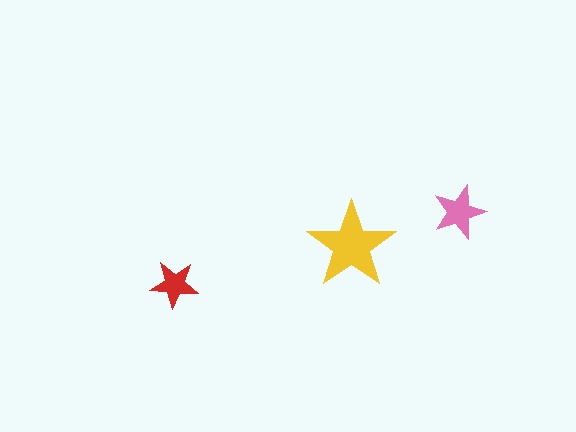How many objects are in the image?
There are 3 objects in the image.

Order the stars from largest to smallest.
the yellow one, the pink one, the red one.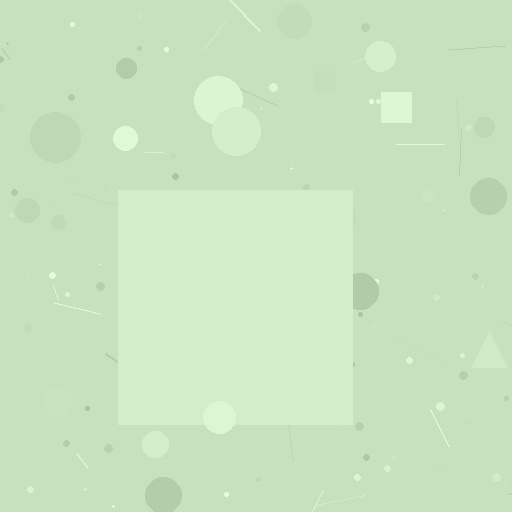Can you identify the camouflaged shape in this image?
The camouflaged shape is a square.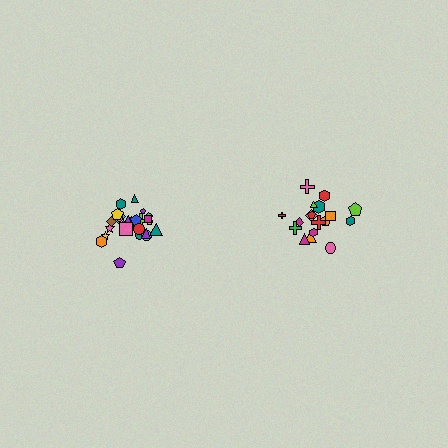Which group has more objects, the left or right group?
The left group.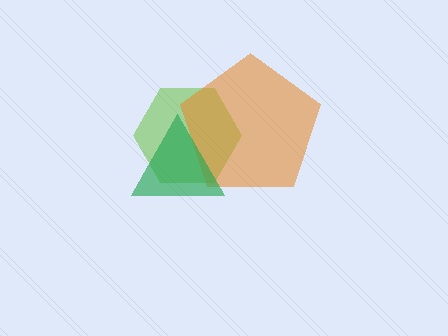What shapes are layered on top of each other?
The layered shapes are: a lime hexagon, an orange pentagon, a green triangle.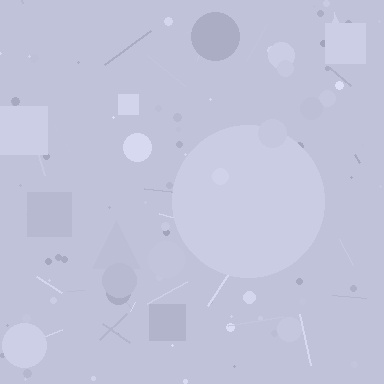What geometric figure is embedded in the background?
A circle is embedded in the background.